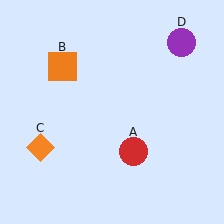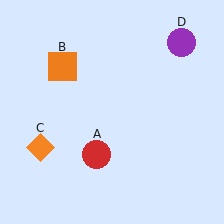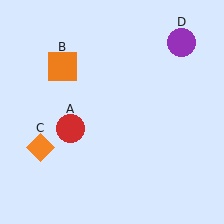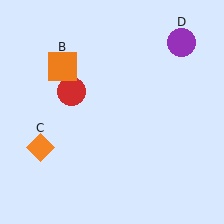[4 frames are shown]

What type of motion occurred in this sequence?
The red circle (object A) rotated clockwise around the center of the scene.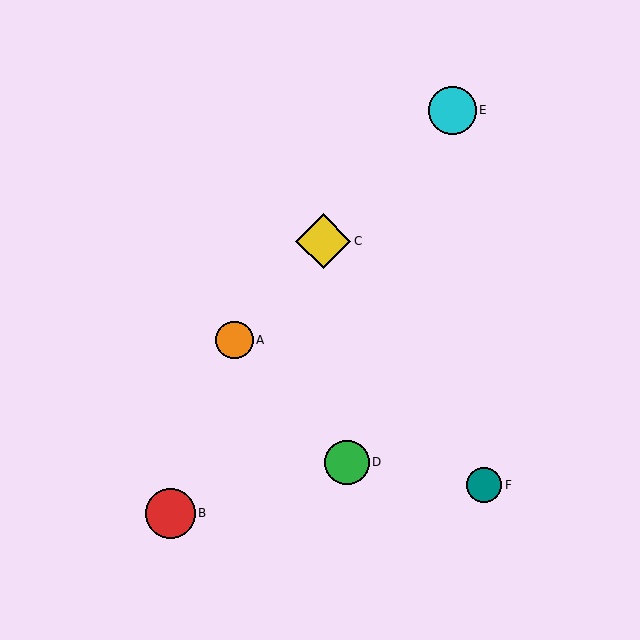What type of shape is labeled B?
Shape B is a red circle.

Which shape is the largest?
The yellow diamond (labeled C) is the largest.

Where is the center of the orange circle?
The center of the orange circle is at (234, 340).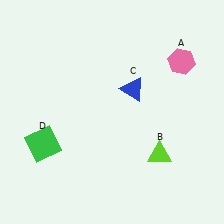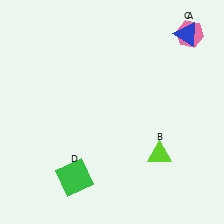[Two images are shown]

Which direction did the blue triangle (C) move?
The blue triangle (C) moved up.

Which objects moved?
The objects that moved are: the pink hexagon (A), the blue triangle (C), the green square (D).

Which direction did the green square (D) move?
The green square (D) moved down.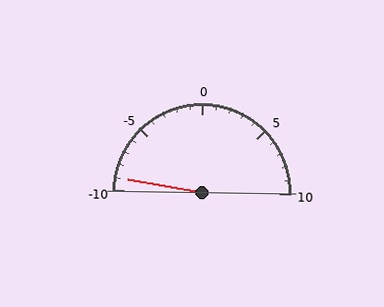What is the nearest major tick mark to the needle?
The nearest major tick mark is -10.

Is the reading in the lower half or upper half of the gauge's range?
The reading is in the lower half of the range (-10 to 10).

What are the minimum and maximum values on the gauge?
The gauge ranges from -10 to 10.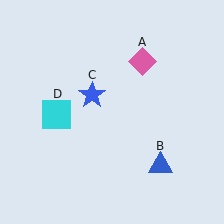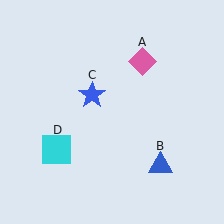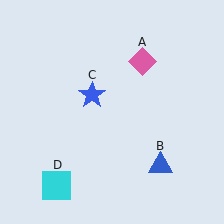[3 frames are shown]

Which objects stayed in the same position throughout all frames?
Pink diamond (object A) and blue triangle (object B) and blue star (object C) remained stationary.